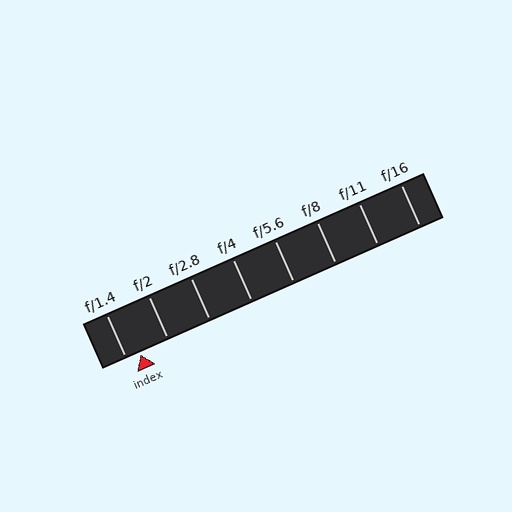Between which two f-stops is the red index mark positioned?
The index mark is between f/1.4 and f/2.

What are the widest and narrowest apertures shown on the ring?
The widest aperture shown is f/1.4 and the narrowest is f/16.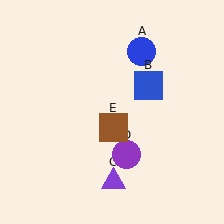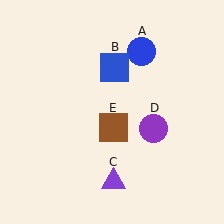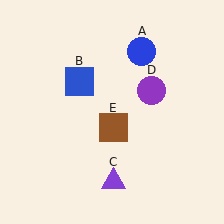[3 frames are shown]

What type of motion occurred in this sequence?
The blue square (object B), purple circle (object D) rotated counterclockwise around the center of the scene.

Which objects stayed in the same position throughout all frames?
Blue circle (object A) and purple triangle (object C) and brown square (object E) remained stationary.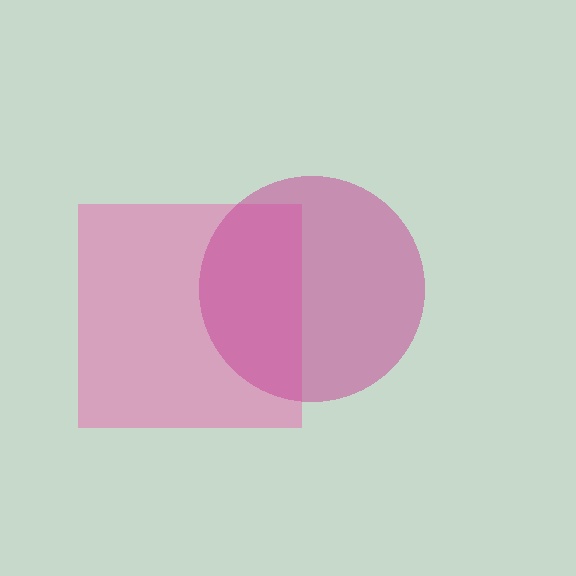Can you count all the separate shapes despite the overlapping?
Yes, there are 2 separate shapes.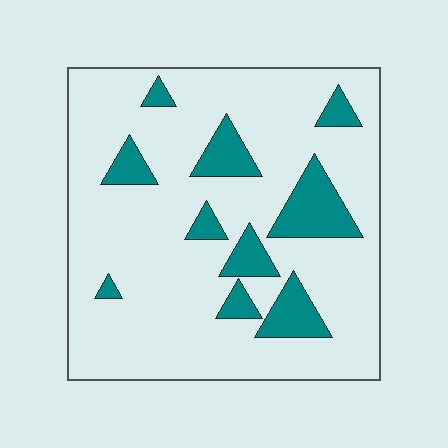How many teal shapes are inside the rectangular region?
10.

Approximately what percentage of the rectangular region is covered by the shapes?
Approximately 15%.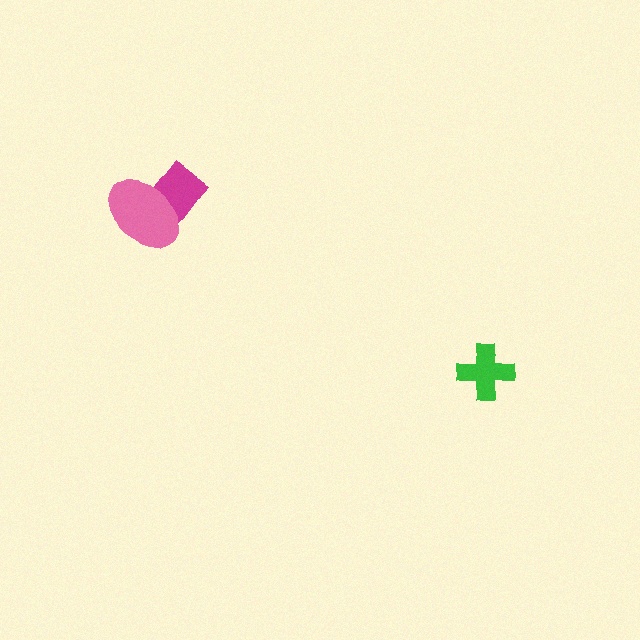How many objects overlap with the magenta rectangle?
1 object overlaps with the magenta rectangle.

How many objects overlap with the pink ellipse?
1 object overlaps with the pink ellipse.